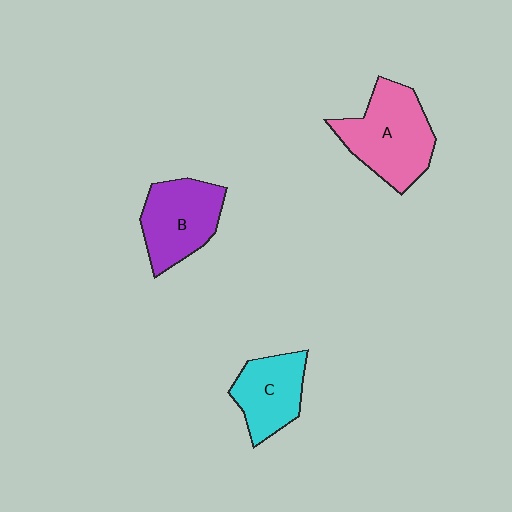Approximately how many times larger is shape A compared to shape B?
Approximately 1.2 times.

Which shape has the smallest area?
Shape C (cyan).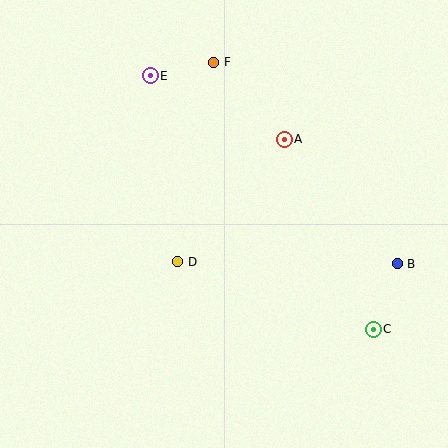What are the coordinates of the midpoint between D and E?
The midpoint between D and E is at (164, 169).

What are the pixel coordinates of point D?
Point D is at (178, 262).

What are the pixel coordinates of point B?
Point B is at (397, 264).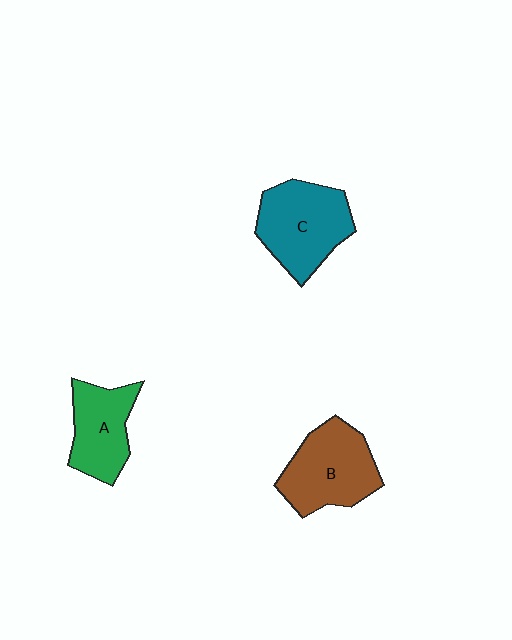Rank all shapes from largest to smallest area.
From largest to smallest: C (teal), B (brown), A (green).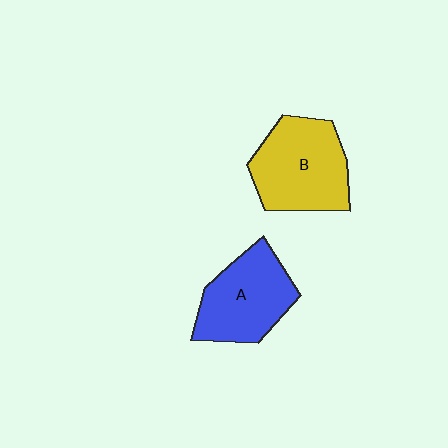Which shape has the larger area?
Shape B (yellow).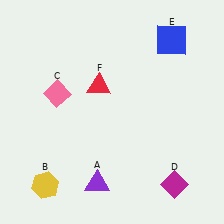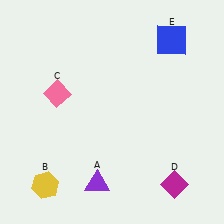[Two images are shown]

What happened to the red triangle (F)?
The red triangle (F) was removed in Image 2. It was in the top-left area of Image 1.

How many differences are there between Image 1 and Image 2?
There is 1 difference between the two images.